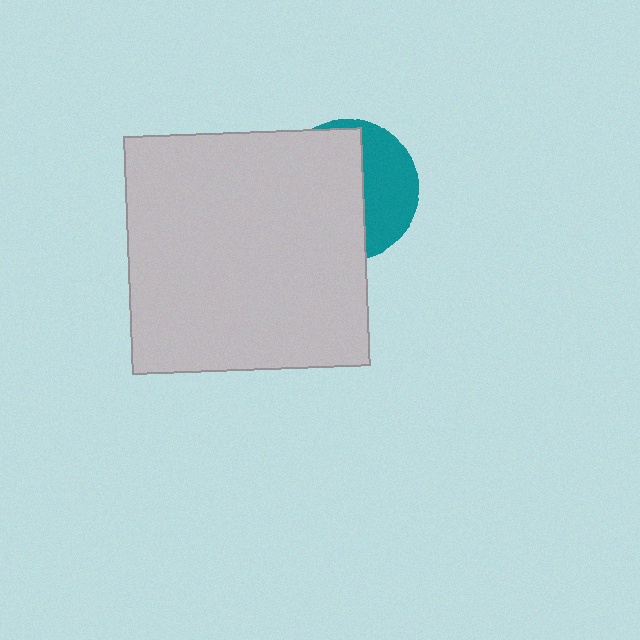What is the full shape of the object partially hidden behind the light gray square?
The partially hidden object is a teal circle.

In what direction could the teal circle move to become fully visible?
The teal circle could move right. That would shift it out from behind the light gray square entirely.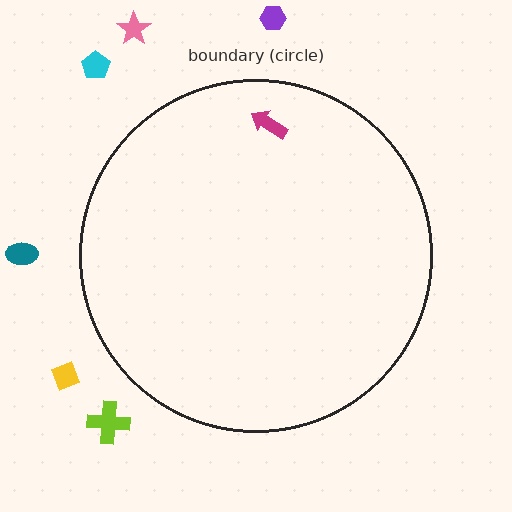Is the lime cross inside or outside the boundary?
Outside.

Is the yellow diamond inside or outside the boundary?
Outside.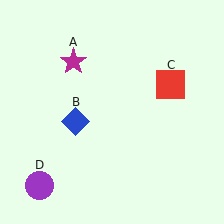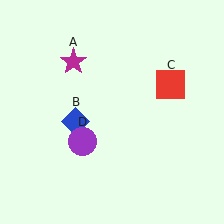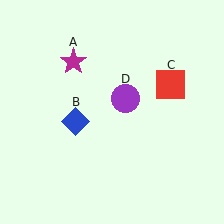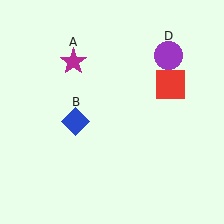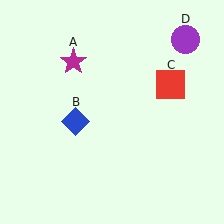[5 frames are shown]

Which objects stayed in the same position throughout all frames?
Magenta star (object A) and blue diamond (object B) and red square (object C) remained stationary.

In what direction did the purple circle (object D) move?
The purple circle (object D) moved up and to the right.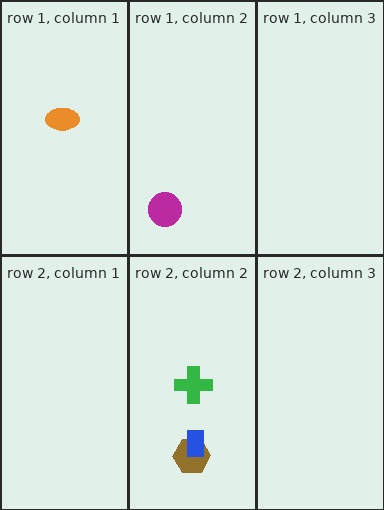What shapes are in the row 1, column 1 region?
The orange ellipse.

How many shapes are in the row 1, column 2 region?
1.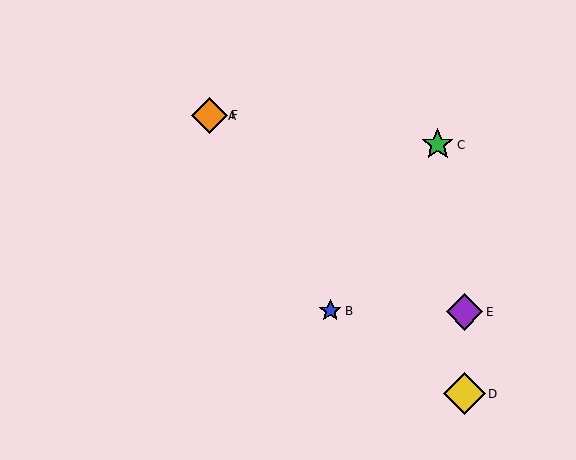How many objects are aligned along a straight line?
3 objects (A, B, F) are aligned along a straight line.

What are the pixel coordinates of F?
Object F is at (210, 115).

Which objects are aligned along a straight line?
Objects A, B, F are aligned along a straight line.